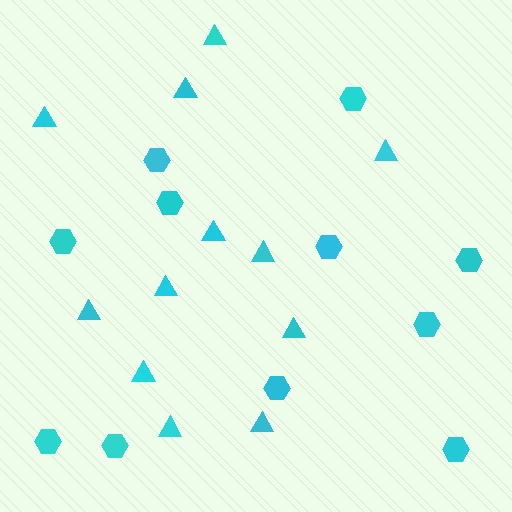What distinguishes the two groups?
There are 2 groups: one group of triangles (12) and one group of hexagons (11).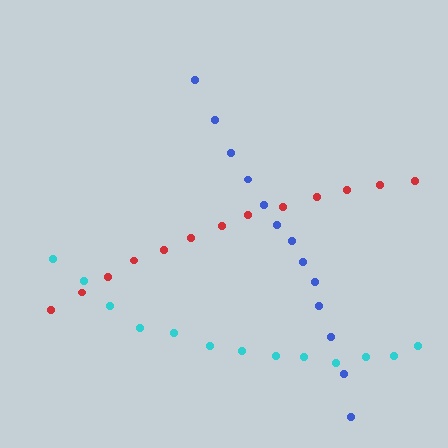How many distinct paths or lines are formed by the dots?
There are 3 distinct paths.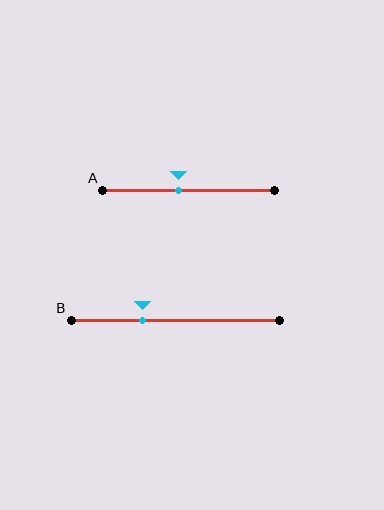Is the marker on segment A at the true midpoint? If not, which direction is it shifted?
No, the marker on segment A is shifted to the left by about 6% of the segment length.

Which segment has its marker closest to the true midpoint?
Segment A has its marker closest to the true midpoint.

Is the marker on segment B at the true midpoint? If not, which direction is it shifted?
No, the marker on segment B is shifted to the left by about 16% of the segment length.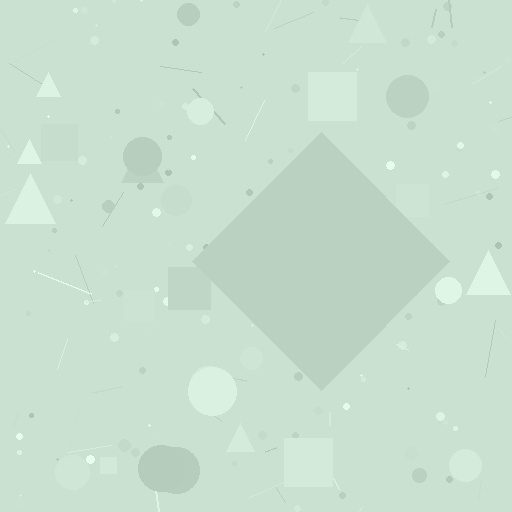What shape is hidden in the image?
A diamond is hidden in the image.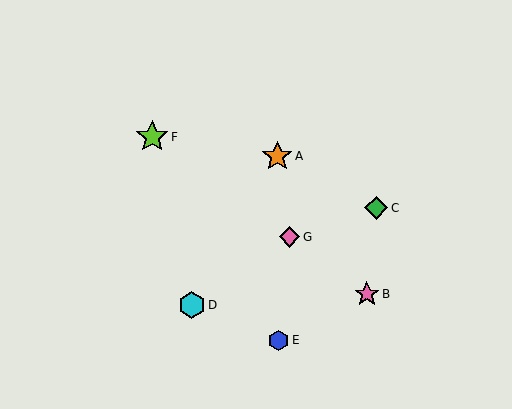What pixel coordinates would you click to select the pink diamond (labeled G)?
Click at (289, 237) to select the pink diamond G.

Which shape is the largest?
The lime star (labeled F) is the largest.